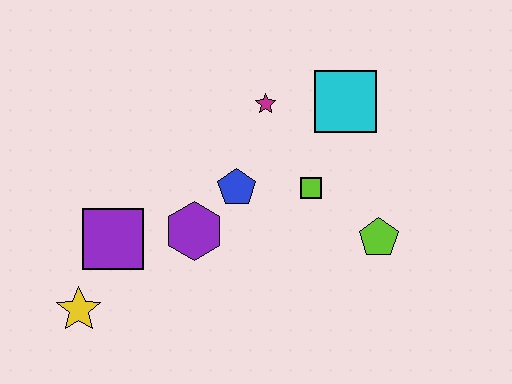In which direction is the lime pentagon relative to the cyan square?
The lime pentagon is below the cyan square.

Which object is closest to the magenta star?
The cyan square is closest to the magenta star.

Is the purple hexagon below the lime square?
Yes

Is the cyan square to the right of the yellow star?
Yes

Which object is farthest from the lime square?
The yellow star is farthest from the lime square.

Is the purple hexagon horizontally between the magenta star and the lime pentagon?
No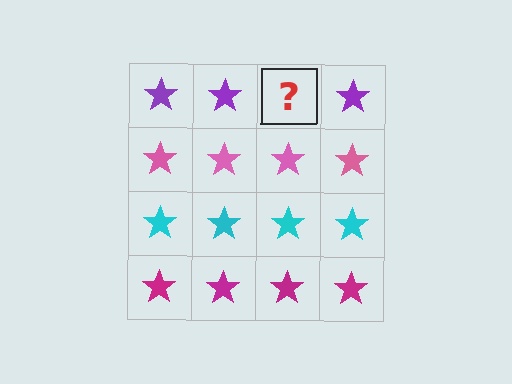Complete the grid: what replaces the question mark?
The question mark should be replaced with a purple star.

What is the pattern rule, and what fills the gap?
The rule is that each row has a consistent color. The gap should be filled with a purple star.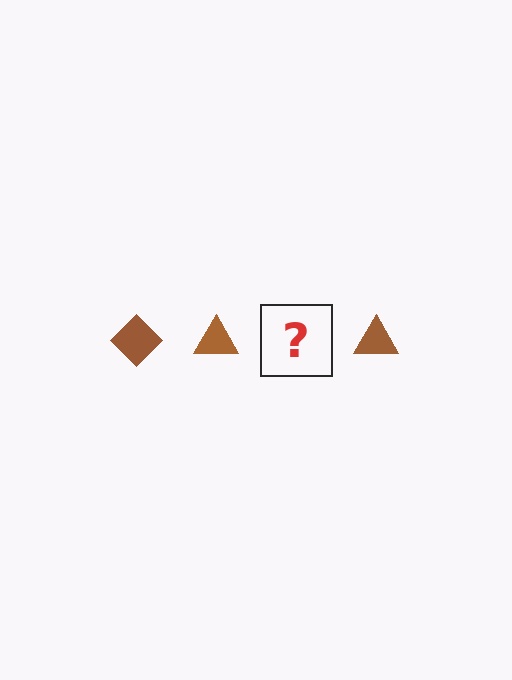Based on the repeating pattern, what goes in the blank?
The blank should be a brown diamond.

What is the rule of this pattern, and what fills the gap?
The rule is that the pattern cycles through diamond, triangle shapes in brown. The gap should be filled with a brown diamond.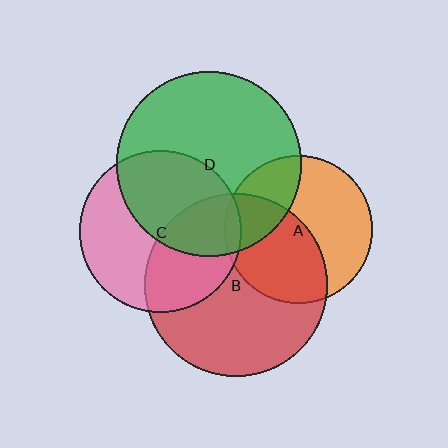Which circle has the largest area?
Circle D (green).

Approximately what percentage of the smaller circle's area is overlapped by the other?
Approximately 50%.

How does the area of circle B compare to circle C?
Approximately 1.3 times.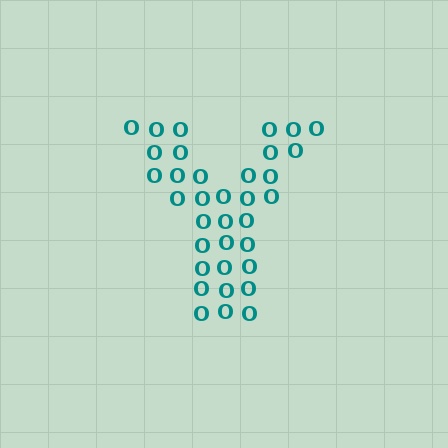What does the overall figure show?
The overall figure shows the letter Y.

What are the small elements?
The small elements are letter O's.